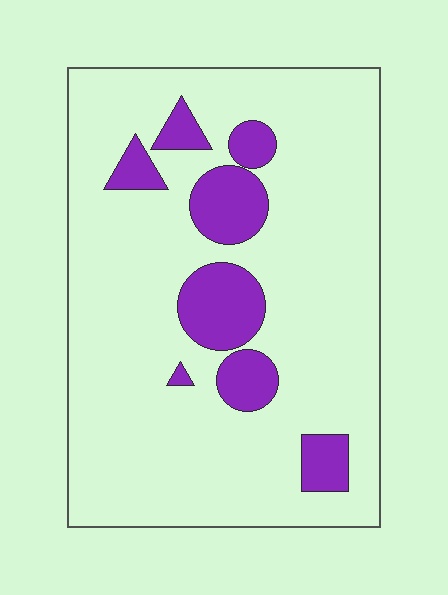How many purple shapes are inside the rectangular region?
8.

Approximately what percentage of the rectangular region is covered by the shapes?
Approximately 15%.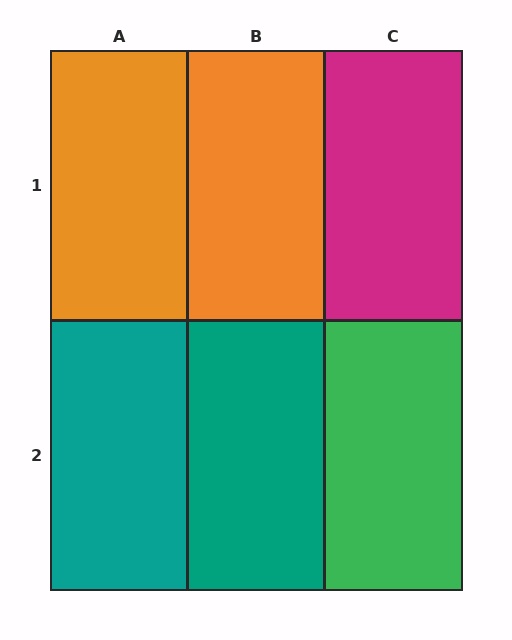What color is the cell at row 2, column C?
Green.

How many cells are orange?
2 cells are orange.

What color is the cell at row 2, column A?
Teal.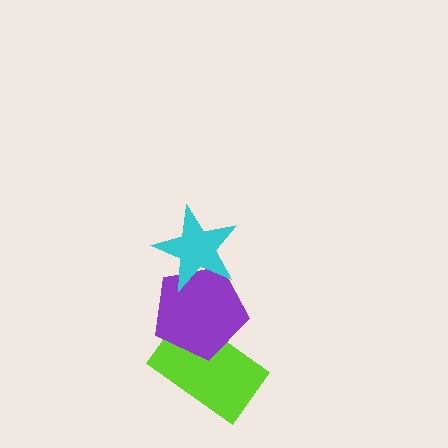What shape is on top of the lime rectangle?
The purple pentagon is on top of the lime rectangle.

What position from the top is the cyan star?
The cyan star is 1st from the top.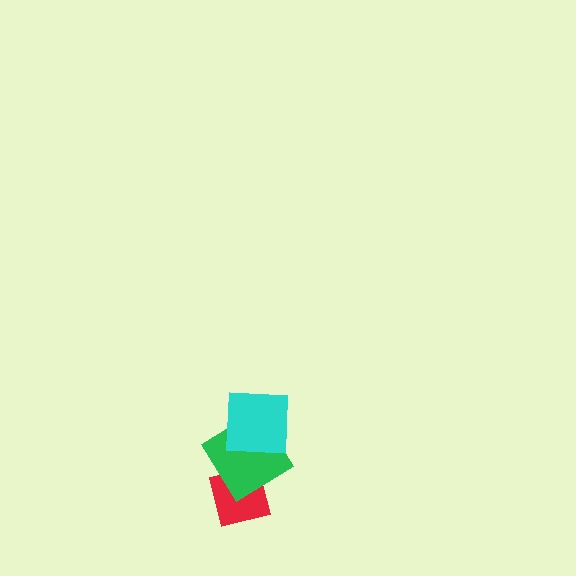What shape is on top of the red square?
The green diamond is on top of the red square.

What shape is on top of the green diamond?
The cyan square is on top of the green diamond.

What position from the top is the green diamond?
The green diamond is 2nd from the top.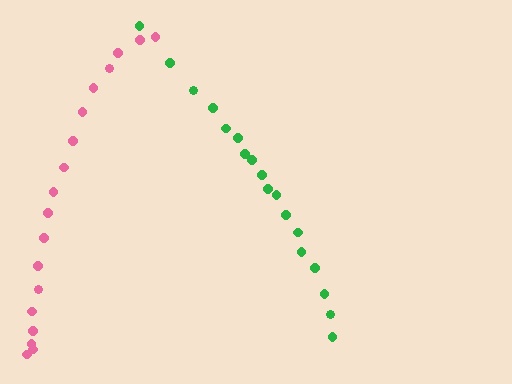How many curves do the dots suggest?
There are 2 distinct paths.